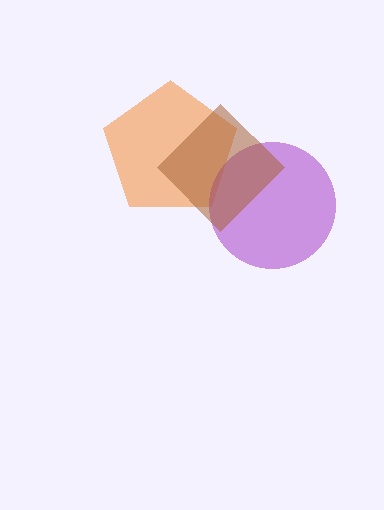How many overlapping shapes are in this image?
There are 3 overlapping shapes in the image.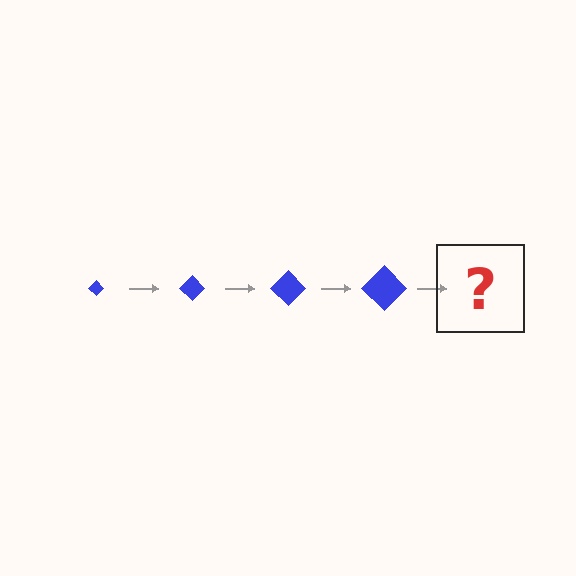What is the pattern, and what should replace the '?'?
The pattern is that the diamond gets progressively larger each step. The '?' should be a blue diamond, larger than the previous one.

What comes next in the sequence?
The next element should be a blue diamond, larger than the previous one.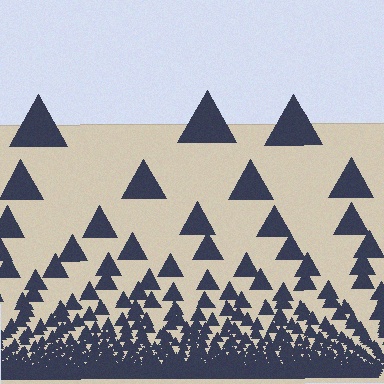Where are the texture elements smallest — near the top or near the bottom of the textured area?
Near the bottom.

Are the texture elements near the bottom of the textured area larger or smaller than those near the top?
Smaller. The gradient is inverted — elements near the bottom are smaller and denser.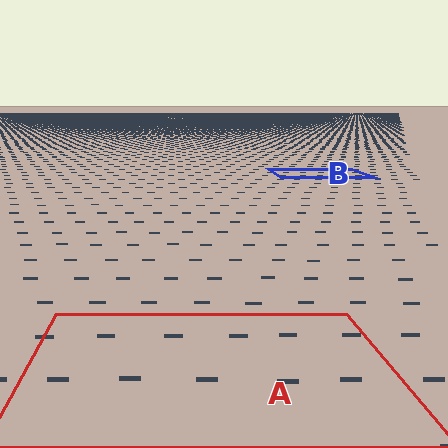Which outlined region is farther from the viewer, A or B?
Region B is farther from the viewer — the texture elements inside it appear smaller and more densely packed.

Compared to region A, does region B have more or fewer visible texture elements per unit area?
Region B has more texture elements per unit area — they are packed more densely because it is farther away.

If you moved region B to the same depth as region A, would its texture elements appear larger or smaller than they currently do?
They would appear larger. At a closer depth, the same texture elements are projected at a bigger on-screen size.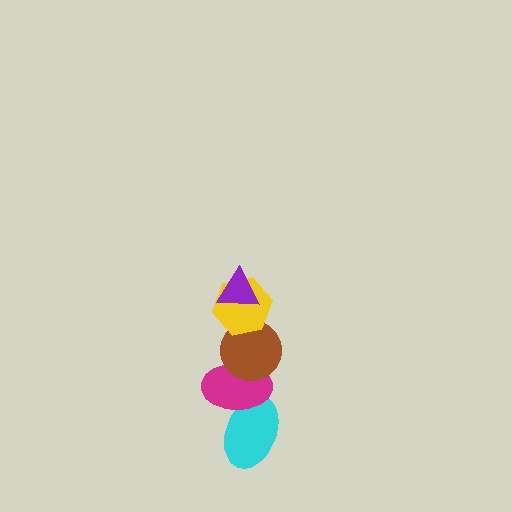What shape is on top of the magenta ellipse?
The brown circle is on top of the magenta ellipse.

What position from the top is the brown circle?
The brown circle is 3rd from the top.